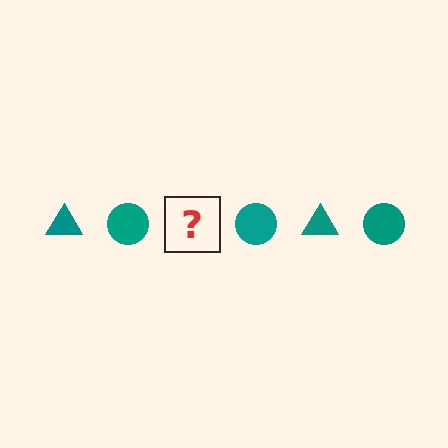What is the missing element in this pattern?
The missing element is a teal triangle.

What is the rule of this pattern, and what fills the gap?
The rule is that the pattern cycles through triangle, circle shapes in teal. The gap should be filled with a teal triangle.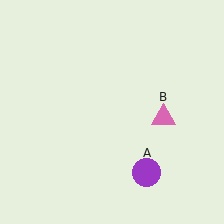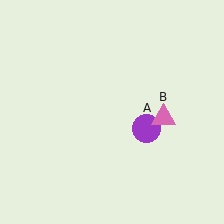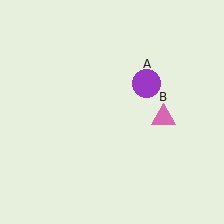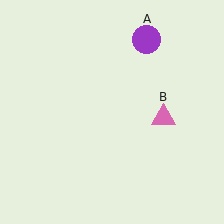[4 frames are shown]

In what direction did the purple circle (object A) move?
The purple circle (object A) moved up.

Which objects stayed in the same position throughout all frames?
Pink triangle (object B) remained stationary.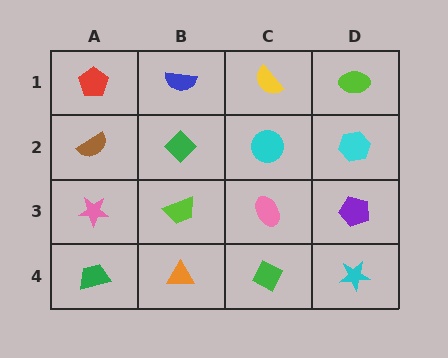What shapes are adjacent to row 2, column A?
A red pentagon (row 1, column A), a pink star (row 3, column A), a green diamond (row 2, column B).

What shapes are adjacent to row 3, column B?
A green diamond (row 2, column B), an orange triangle (row 4, column B), a pink star (row 3, column A), a pink ellipse (row 3, column C).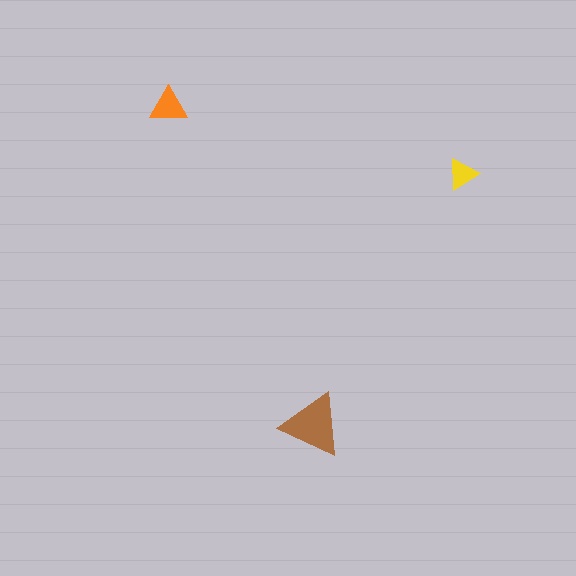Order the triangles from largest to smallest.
the brown one, the orange one, the yellow one.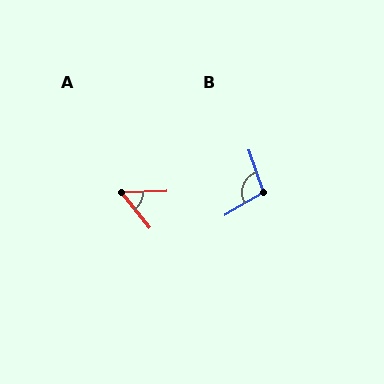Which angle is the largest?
B, at approximately 101 degrees.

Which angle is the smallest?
A, at approximately 54 degrees.